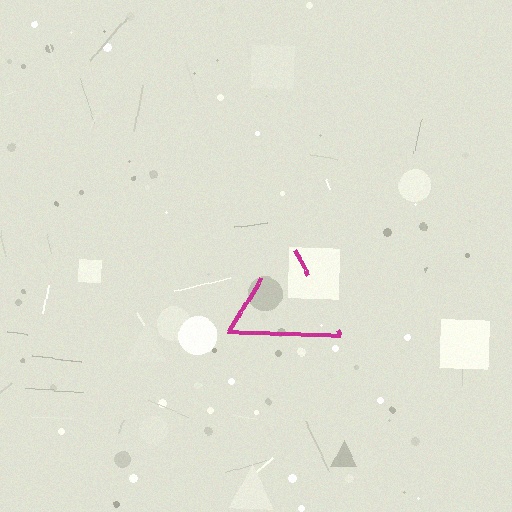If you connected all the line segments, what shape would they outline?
They would outline a triangle.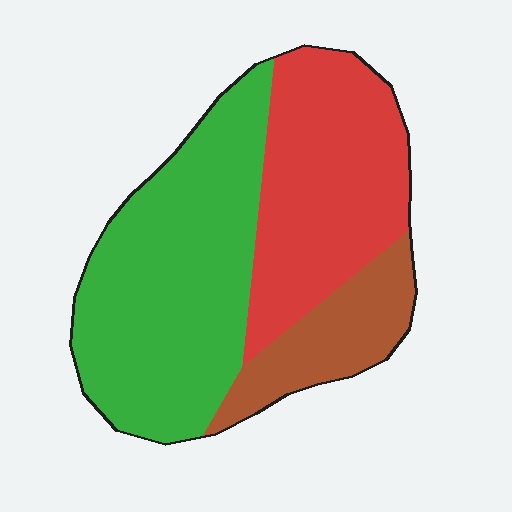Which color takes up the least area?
Brown, at roughly 15%.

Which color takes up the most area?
Green, at roughly 50%.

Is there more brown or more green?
Green.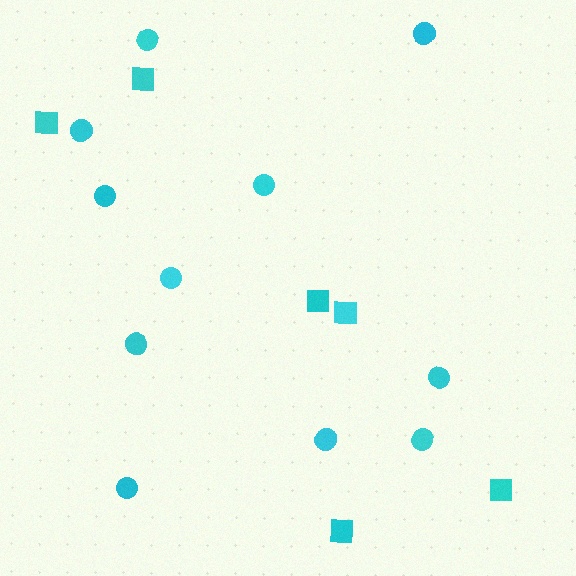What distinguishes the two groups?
There are 2 groups: one group of circles (11) and one group of squares (6).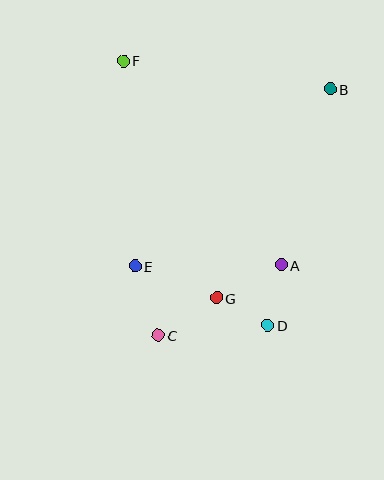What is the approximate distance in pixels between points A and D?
The distance between A and D is approximately 62 pixels.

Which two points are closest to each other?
Points D and G are closest to each other.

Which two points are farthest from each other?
Points D and F are farthest from each other.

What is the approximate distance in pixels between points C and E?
The distance between C and E is approximately 73 pixels.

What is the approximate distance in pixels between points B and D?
The distance between B and D is approximately 244 pixels.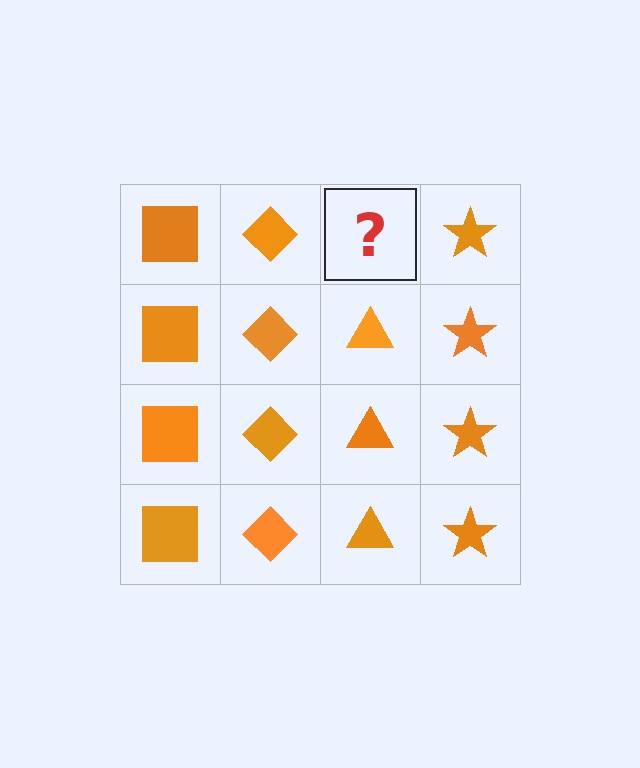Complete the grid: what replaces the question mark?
The question mark should be replaced with an orange triangle.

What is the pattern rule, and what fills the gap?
The rule is that each column has a consistent shape. The gap should be filled with an orange triangle.